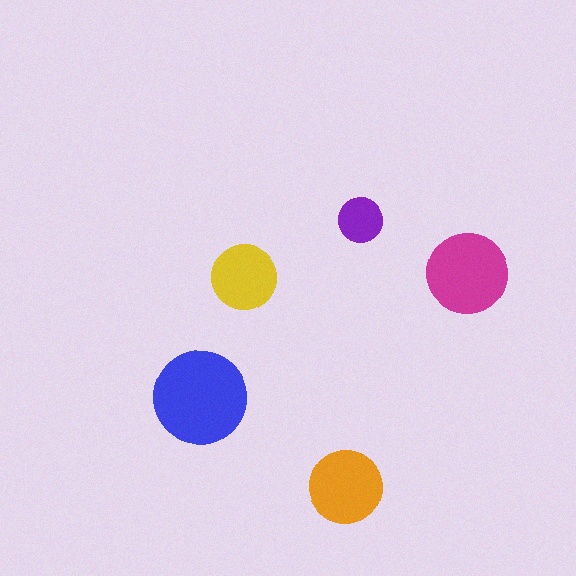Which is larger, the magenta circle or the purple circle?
The magenta one.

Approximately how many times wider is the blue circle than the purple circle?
About 2 times wider.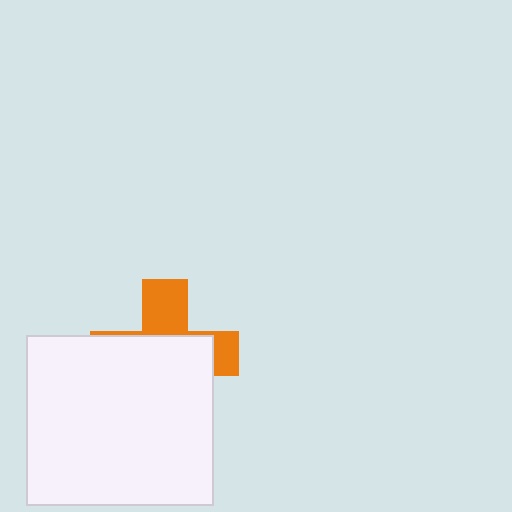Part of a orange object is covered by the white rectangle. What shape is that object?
It is a cross.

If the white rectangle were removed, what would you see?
You would see the complete orange cross.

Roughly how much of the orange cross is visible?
A small part of it is visible (roughly 35%).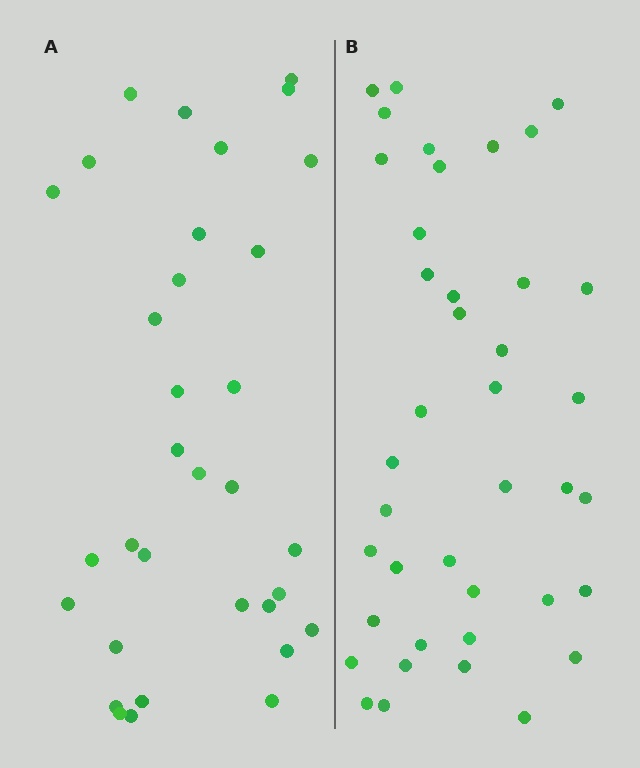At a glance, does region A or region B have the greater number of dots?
Region B (the right region) has more dots.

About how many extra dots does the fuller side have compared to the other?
Region B has roughly 8 or so more dots than region A.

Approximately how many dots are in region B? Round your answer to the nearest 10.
About 40 dots.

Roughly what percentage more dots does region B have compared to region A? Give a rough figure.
About 20% more.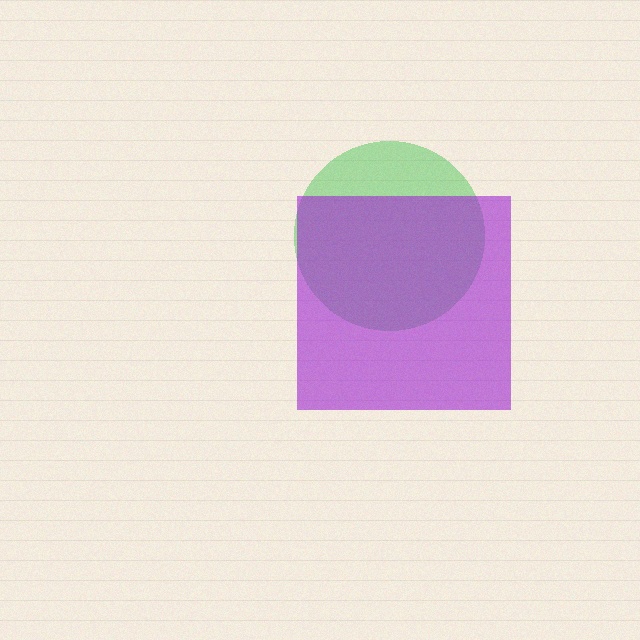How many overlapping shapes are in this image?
There are 2 overlapping shapes in the image.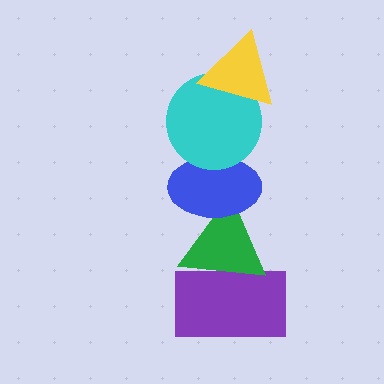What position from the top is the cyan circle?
The cyan circle is 2nd from the top.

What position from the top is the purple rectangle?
The purple rectangle is 5th from the top.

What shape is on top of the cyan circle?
The yellow triangle is on top of the cyan circle.